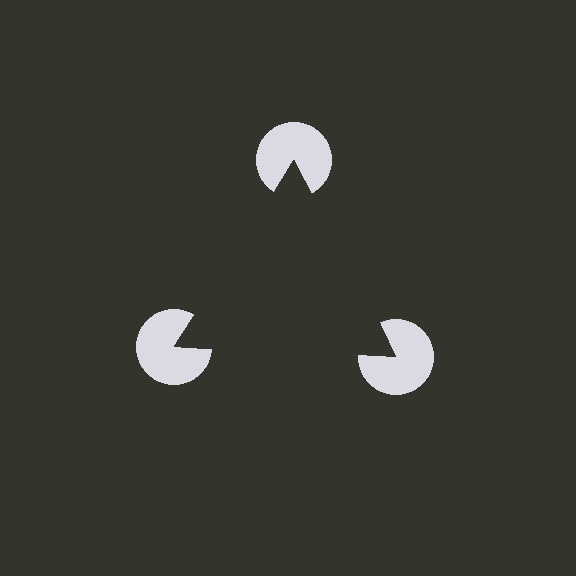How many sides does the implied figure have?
3 sides.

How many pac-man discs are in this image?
There are 3 — one at each vertex of the illusory triangle.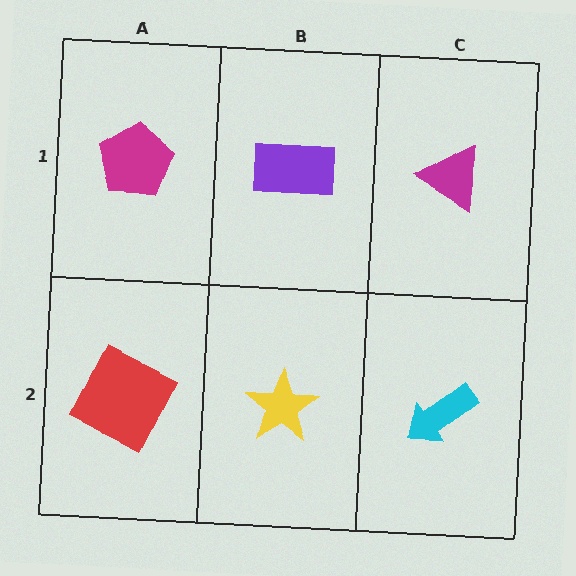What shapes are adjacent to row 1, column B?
A yellow star (row 2, column B), a magenta pentagon (row 1, column A), a magenta triangle (row 1, column C).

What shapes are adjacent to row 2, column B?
A purple rectangle (row 1, column B), a red square (row 2, column A), a cyan arrow (row 2, column C).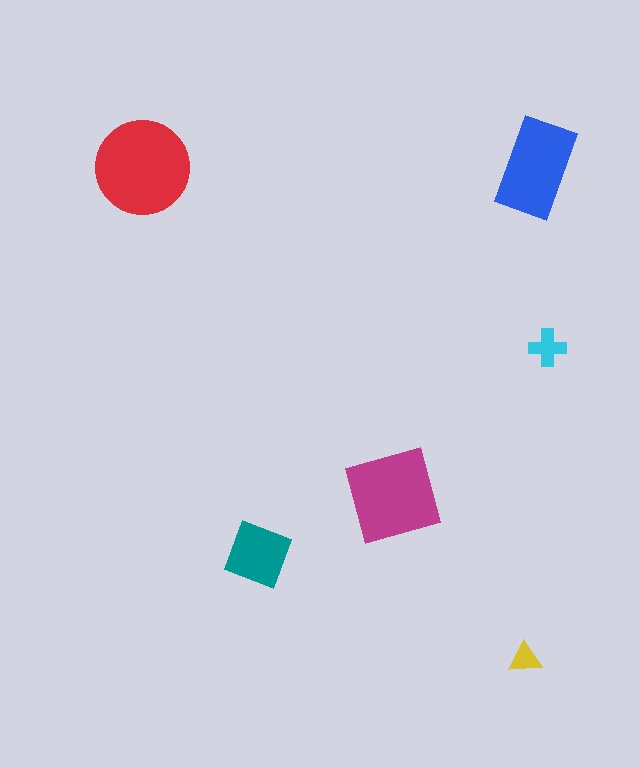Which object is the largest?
The red circle.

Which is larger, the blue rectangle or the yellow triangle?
The blue rectangle.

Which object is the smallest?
The yellow triangle.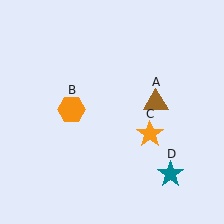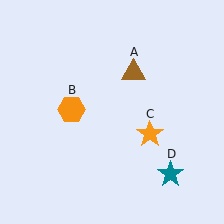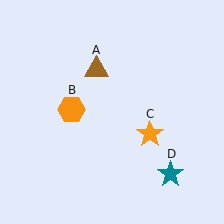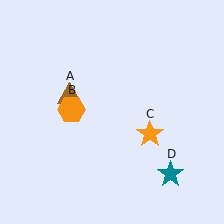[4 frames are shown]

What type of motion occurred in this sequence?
The brown triangle (object A) rotated counterclockwise around the center of the scene.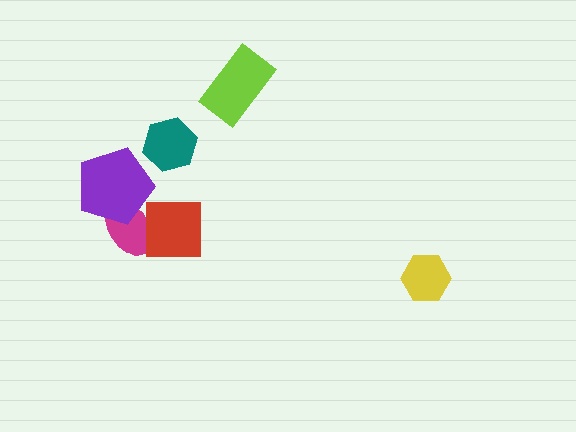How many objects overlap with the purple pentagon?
1 object overlaps with the purple pentagon.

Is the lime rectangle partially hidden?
No, no other shape covers it.